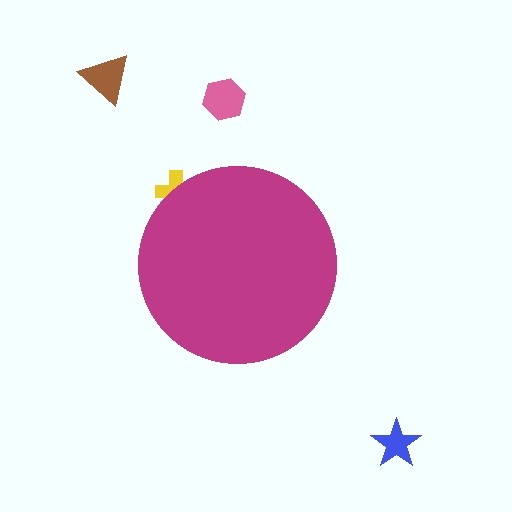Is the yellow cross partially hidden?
Yes, the yellow cross is partially hidden behind the magenta circle.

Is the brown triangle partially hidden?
No, the brown triangle is fully visible.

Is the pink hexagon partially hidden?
No, the pink hexagon is fully visible.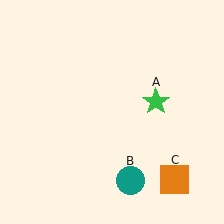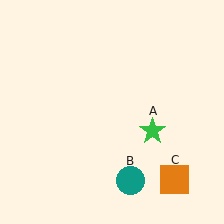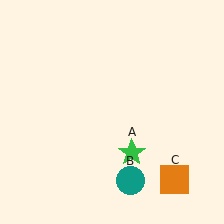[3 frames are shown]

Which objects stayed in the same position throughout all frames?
Teal circle (object B) and orange square (object C) remained stationary.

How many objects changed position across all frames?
1 object changed position: green star (object A).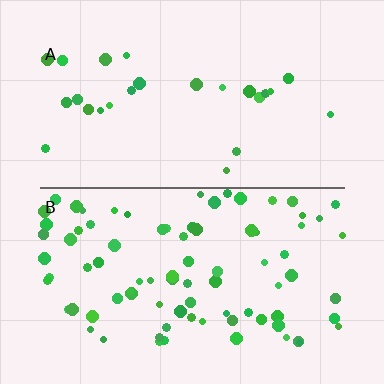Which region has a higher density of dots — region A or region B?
B (the bottom).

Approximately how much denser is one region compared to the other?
Approximately 3.3× — region B over region A.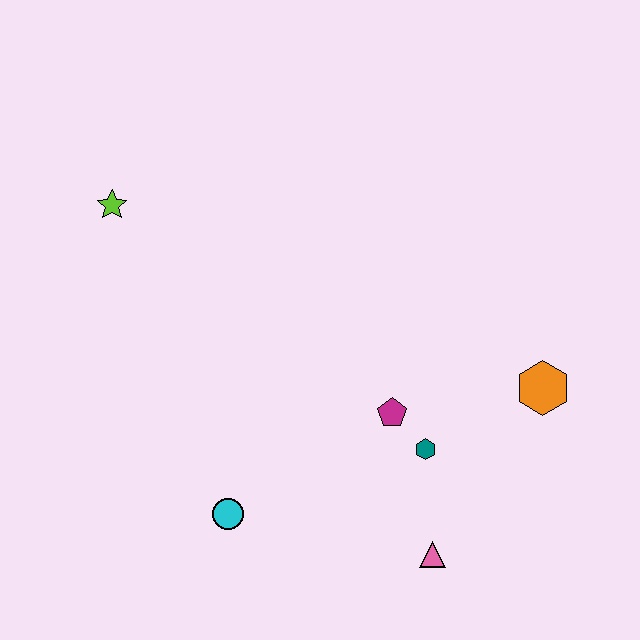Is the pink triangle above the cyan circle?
No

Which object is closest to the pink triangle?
The teal hexagon is closest to the pink triangle.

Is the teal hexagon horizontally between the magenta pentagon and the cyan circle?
No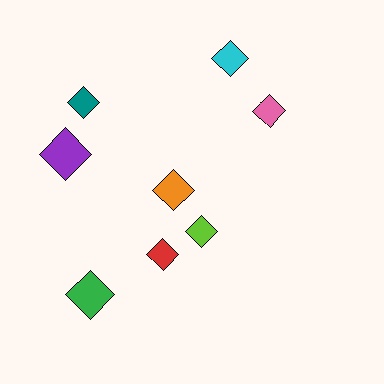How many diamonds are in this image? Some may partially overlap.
There are 8 diamonds.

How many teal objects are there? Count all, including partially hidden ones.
There is 1 teal object.